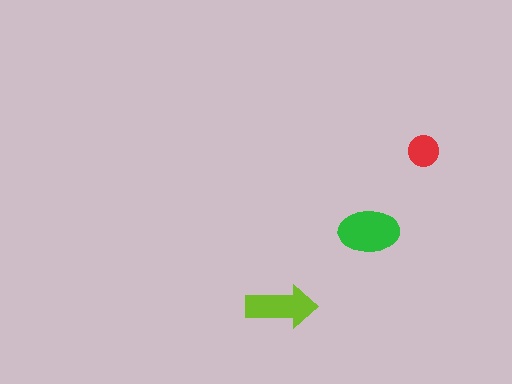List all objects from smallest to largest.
The red circle, the lime arrow, the green ellipse.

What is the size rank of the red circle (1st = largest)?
3rd.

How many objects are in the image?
There are 3 objects in the image.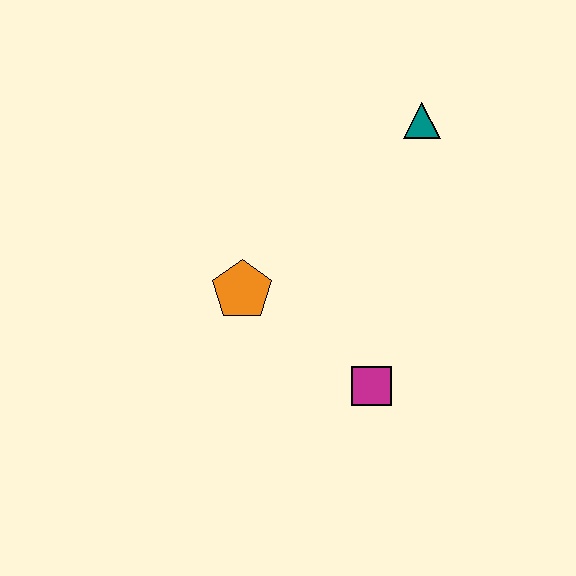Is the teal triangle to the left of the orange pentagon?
No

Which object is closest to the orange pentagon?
The magenta square is closest to the orange pentagon.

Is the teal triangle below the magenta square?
No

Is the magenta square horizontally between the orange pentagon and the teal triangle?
Yes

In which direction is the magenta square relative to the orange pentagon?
The magenta square is to the right of the orange pentagon.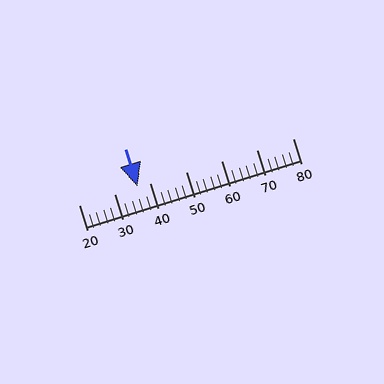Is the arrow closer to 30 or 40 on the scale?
The arrow is closer to 40.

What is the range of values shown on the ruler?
The ruler shows values from 20 to 80.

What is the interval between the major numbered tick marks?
The major tick marks are spaced 10 units apart.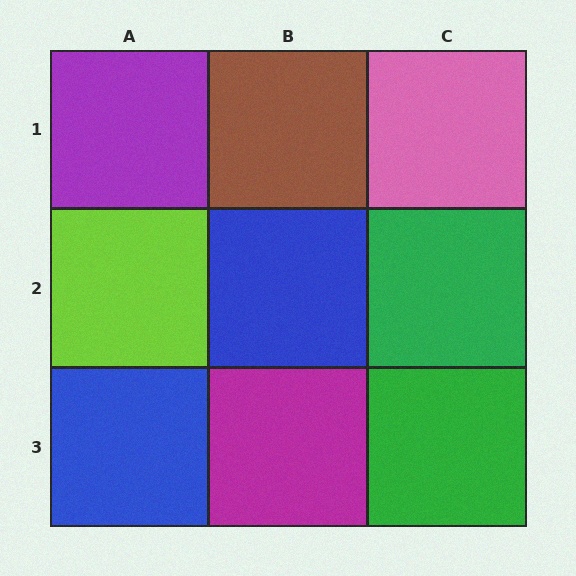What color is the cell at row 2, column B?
Blue.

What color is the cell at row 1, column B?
Brown.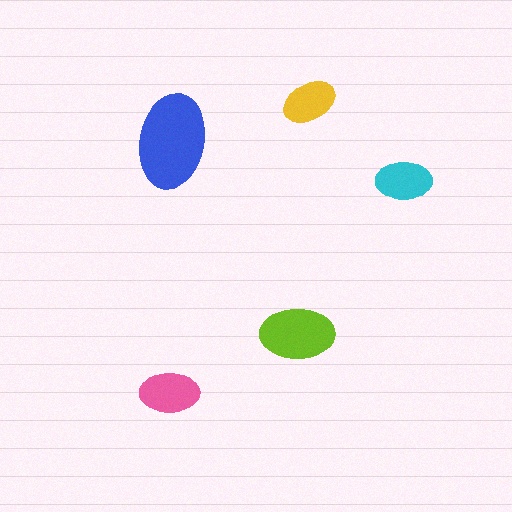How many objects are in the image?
There are 5 objects in the image.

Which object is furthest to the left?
The pink ellipse is leftmost.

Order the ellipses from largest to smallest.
the blue one, the lime one, the pink one, the cyan one, the yellow one.